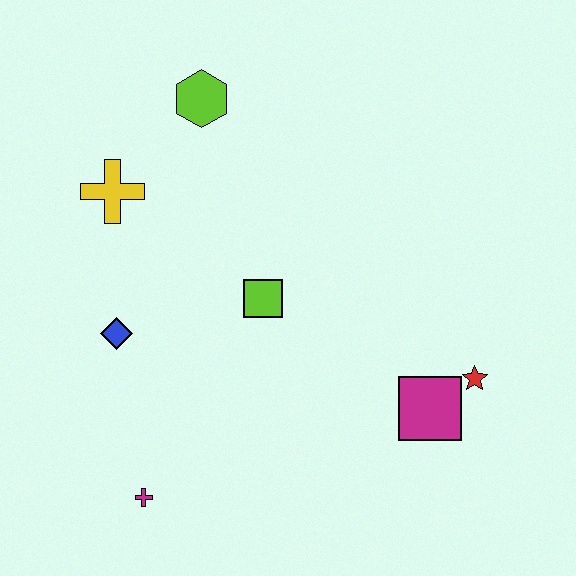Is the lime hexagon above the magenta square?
Yes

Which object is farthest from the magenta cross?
The lime hexagon is farthest from the magenta cross.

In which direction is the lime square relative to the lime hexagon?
The lime square is below the lime hexagon.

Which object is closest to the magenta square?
The red star is closest to the magenta square.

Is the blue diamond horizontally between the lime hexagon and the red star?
No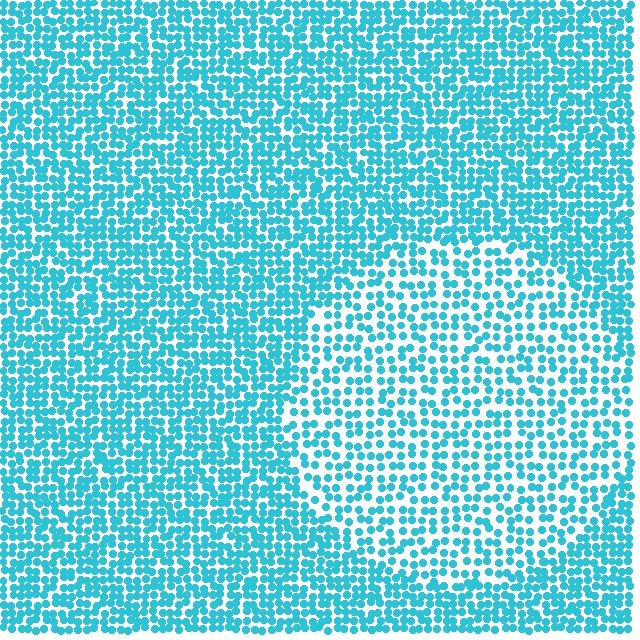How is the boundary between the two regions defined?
The boundary is defined by a change in element density (approximately 1.7x ratio). All elements are the same color, size, and shape.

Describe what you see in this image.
The image contains small cyan elements arranged at two different densities. A circle-shaped region is visible where the elements are less densely packed than the surrounding area.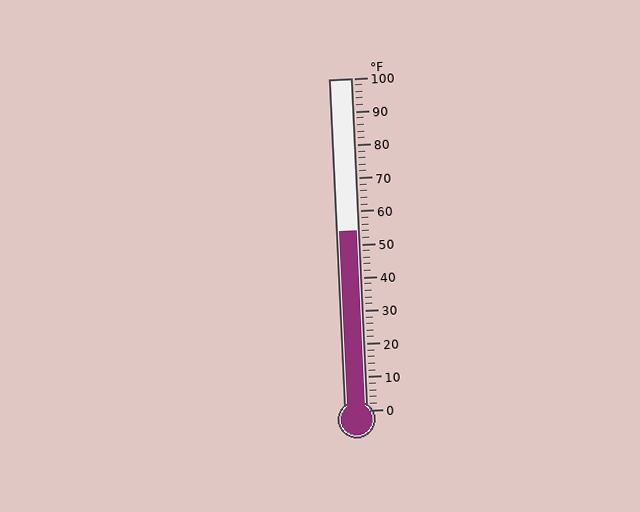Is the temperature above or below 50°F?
The temperature is above 50°F.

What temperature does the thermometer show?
The thermometer shows approximately 54°F.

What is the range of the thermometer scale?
The thermometer scale ranges from 0°F to 100°F.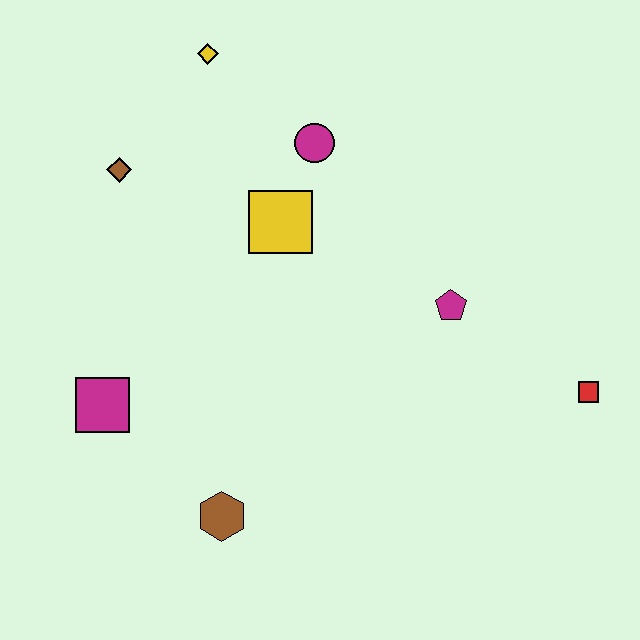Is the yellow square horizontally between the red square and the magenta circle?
No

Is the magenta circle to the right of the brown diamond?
Yes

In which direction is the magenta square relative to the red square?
The magenta square is to the left of the red square.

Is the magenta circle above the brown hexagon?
Yes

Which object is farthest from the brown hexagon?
The yellow diamond is farthest from the brown hexagon.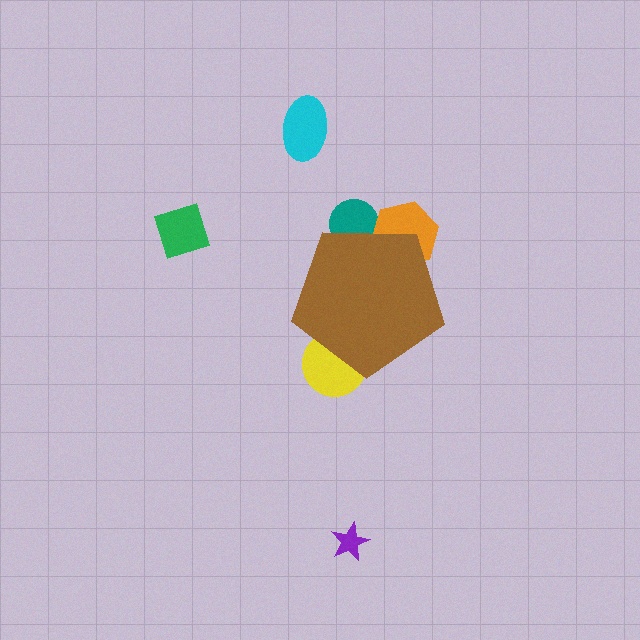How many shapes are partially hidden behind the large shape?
3 shapes are partially hidden.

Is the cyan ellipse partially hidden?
No, the cyan ellipse is fully visible.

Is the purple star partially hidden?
No, the purple star is fully visible.